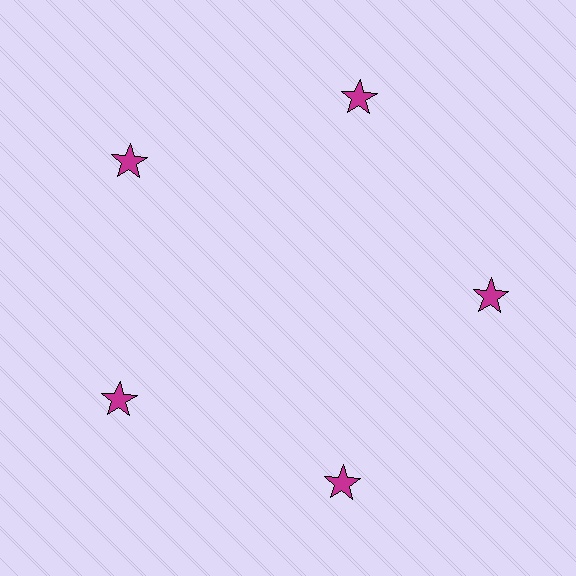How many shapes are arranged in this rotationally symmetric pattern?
There are 5 shapes, arranged in 5 groups of 1.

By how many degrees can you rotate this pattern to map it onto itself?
The pattern maps onto itself every 72 degrees of rotation.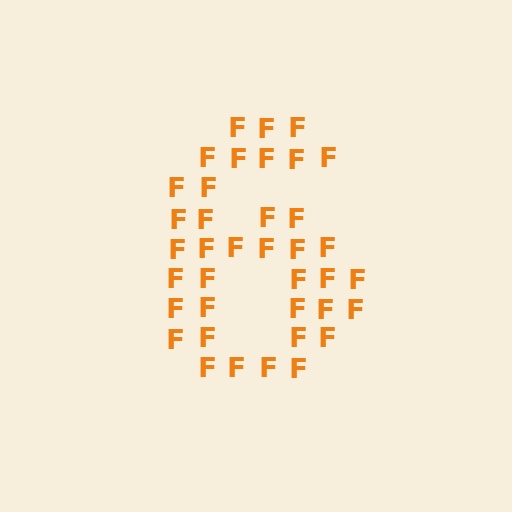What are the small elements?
The small elements are letter F's.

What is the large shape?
The large shape is the digit 6.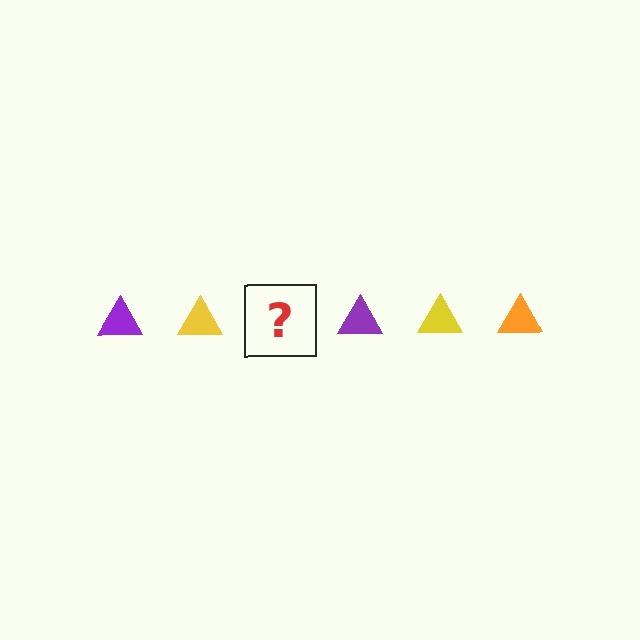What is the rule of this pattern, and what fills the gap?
The rule is that the pattern cycles through purple, yellow, orange triangles. The gap should be filled with an orange triangle.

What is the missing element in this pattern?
The missing element is an orange triangle.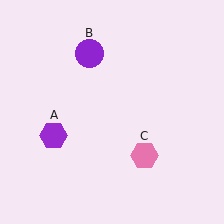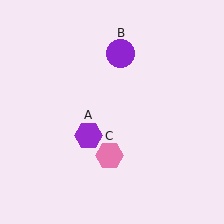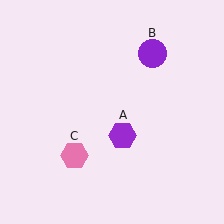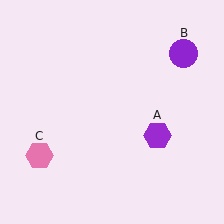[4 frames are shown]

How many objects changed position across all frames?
3 objects changed position: purple hexagon (object A), purple circle (object B), pink hexagon (object C).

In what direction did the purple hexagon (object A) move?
The purple hexagon (object A) moved right.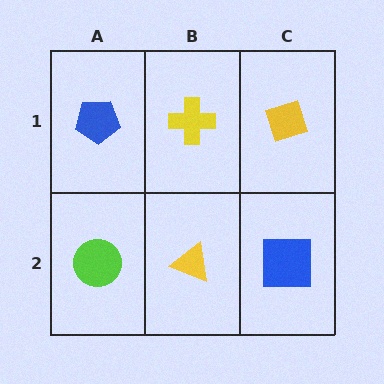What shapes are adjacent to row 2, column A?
A blue pentagon (row 1, column A), a yellow triangle (row 2, column B).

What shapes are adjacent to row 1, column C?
A blue square (row 2, column C), a yellow cross (row 1, column B).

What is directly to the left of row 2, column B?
A lime circle.